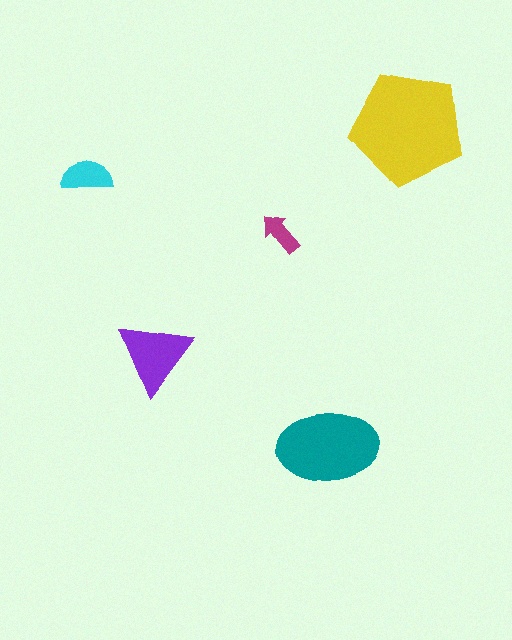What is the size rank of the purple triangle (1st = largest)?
3rd.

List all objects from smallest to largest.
The magenta arrow, the cyan semicircle, the purple triangle, the teal ellipse, the yellow pentagon.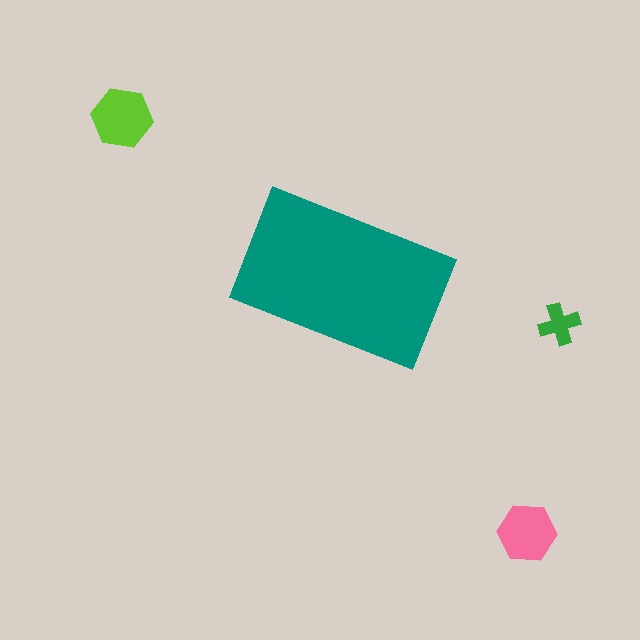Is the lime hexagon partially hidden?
No, the lime hexagon is fully visible.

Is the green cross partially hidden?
No, the green cross is fully visible.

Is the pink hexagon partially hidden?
No, the pink hexagon is fully visible.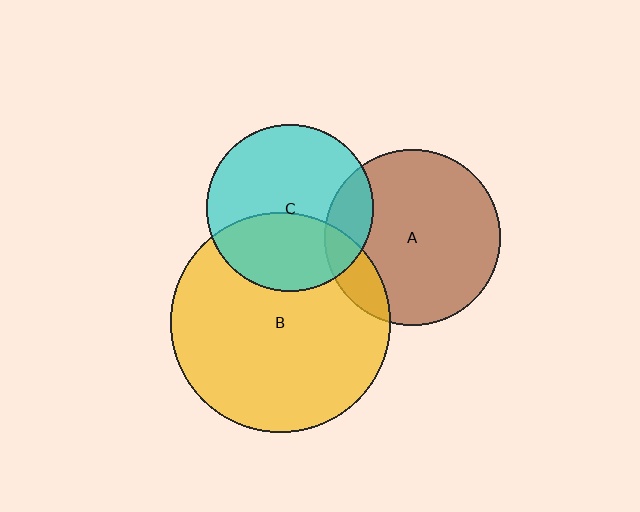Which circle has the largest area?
Circle B (yellow).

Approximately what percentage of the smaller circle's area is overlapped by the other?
Approximately 40%.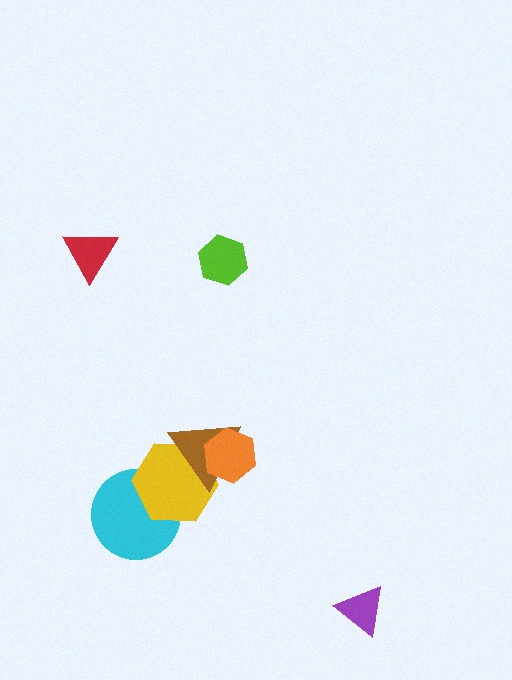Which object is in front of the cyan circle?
The yellow hexagon is in front of the cyan circle.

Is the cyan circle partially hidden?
Yes, it is partially covered by another shape.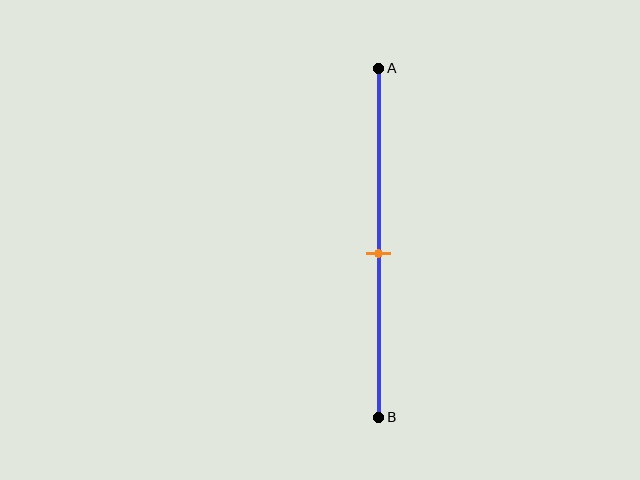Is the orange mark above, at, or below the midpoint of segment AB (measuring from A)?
The orange mark is below the midpoint of segment AB.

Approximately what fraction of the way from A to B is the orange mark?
The orange mark is approximately 55% of the way from A to B.